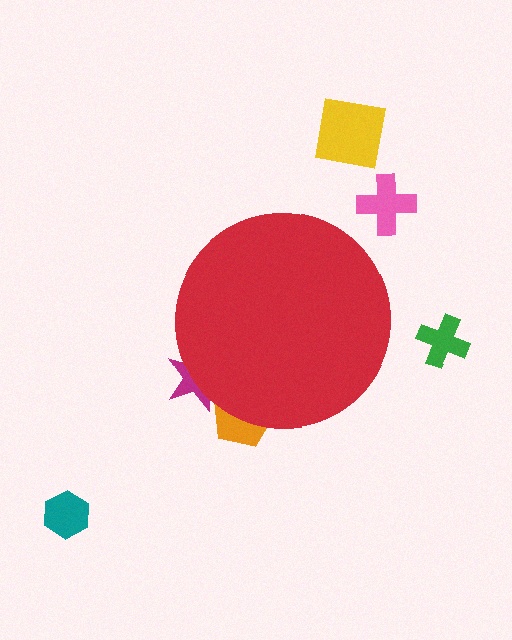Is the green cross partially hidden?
No, the green cross is fully visible.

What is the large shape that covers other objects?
A red circle.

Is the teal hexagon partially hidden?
No, the teal hexagon is fully visible.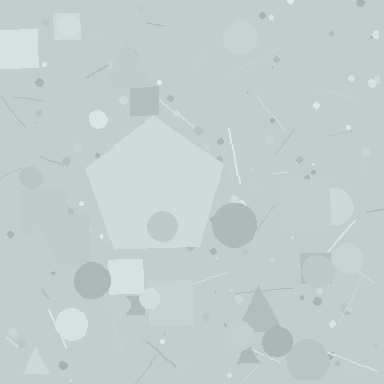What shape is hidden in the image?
A pentagon is hidden in the image.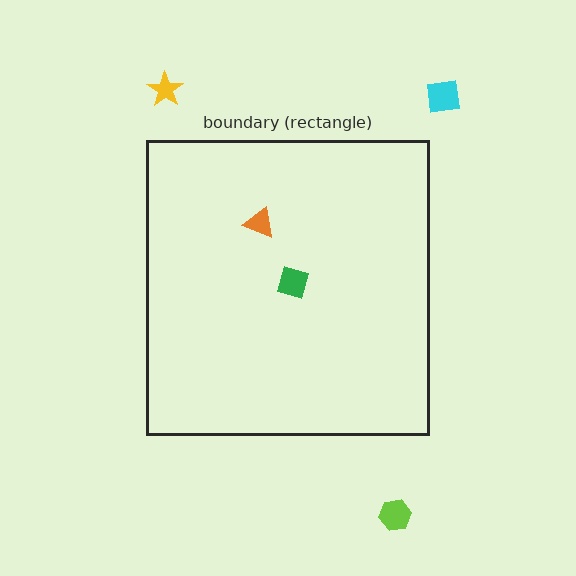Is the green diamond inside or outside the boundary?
Inside.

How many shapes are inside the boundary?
2 inside, 3 outside.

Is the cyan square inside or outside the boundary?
Outside.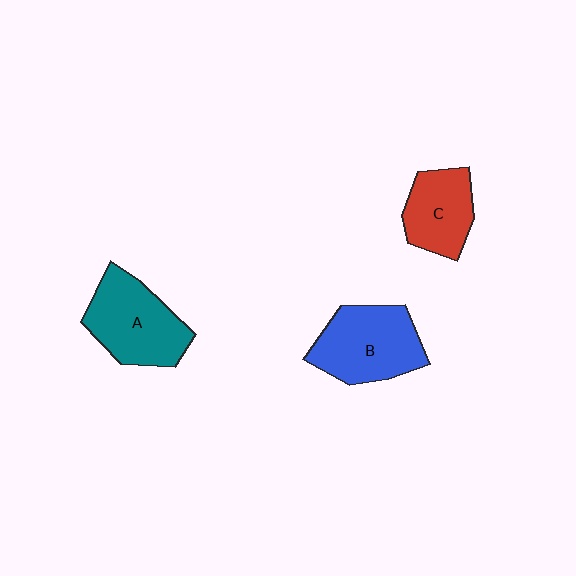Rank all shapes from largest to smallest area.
From largest to smallest: B (blue), A (teal), C (red).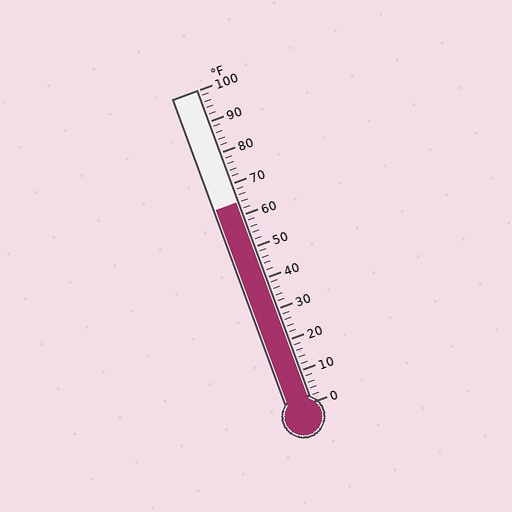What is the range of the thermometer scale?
The thermometer scale ranges from 0°F to 100°F.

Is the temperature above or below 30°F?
The temperature is above 30°F.